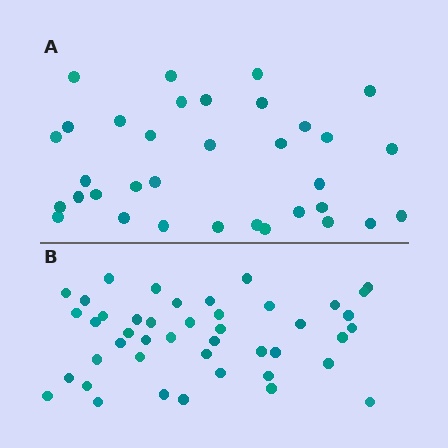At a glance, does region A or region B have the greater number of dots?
Region B (the bottom region) has more dots.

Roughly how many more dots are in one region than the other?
Region B has roughly 10 or so more dots than region A.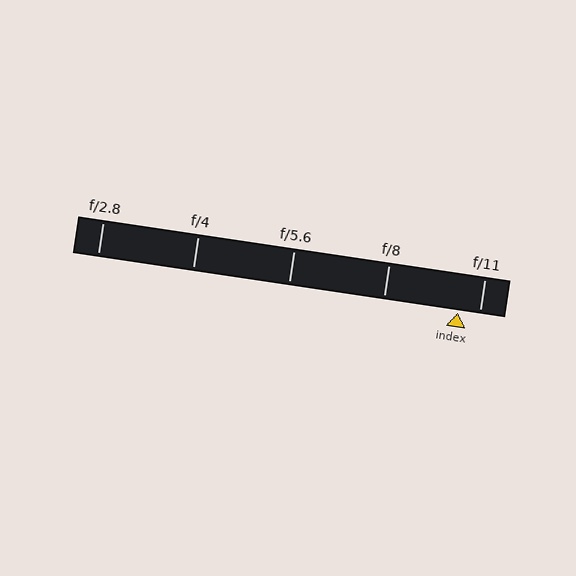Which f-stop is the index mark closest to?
The index mark is closest to f/11.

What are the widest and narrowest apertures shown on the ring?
The widest aperture shown is f/2.8 and the narrowest is f/11.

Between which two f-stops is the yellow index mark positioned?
The index mark is between f/8 and f/11.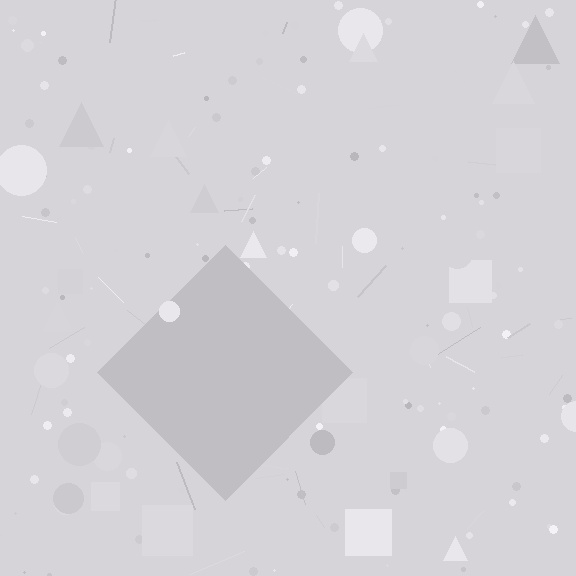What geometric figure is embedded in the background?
A diamond is embedded in the background.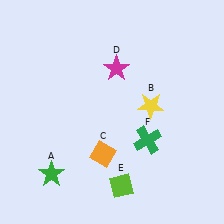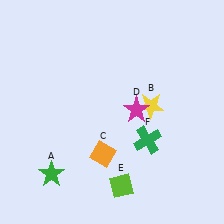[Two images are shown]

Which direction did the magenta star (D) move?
The magenta star (D) moved down.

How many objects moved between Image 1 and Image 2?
1 object moved between the two images.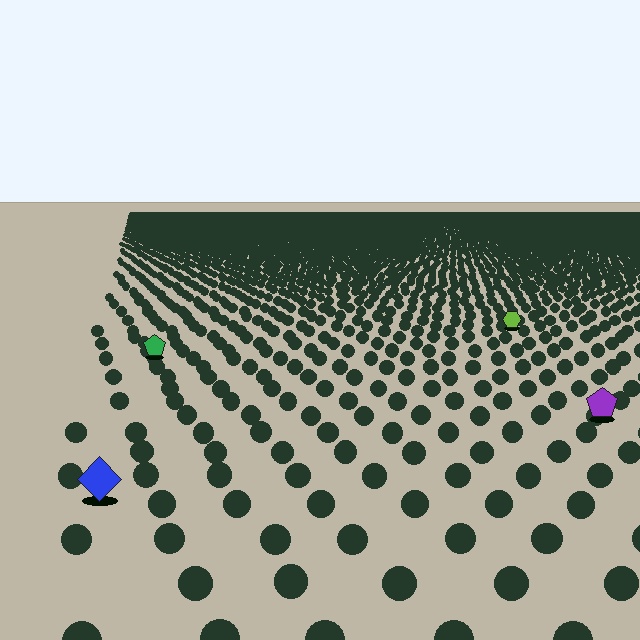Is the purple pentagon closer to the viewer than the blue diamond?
No. The blue diamond is closer — you can tell from the texture gradient: the ground texture is coarser near it.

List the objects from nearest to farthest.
From nearest to farthest: the blue diamond, the purple pentagon, the green pentagon, the lime hexagon.